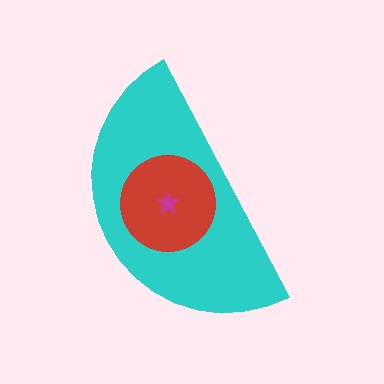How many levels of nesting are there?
3.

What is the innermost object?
The magenta star.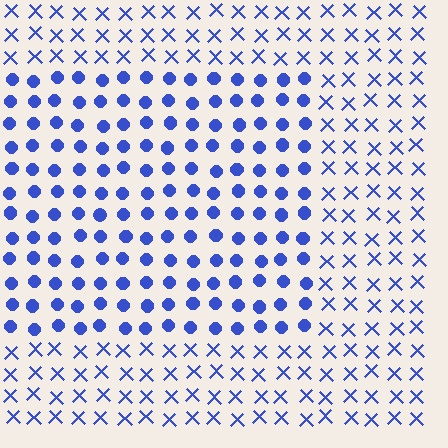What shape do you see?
I see a rectangle.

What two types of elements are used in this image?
The image uses circles inside the rectangle region and X marks outside it.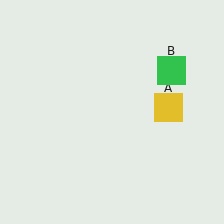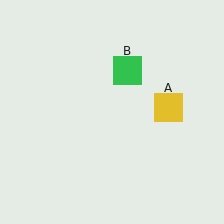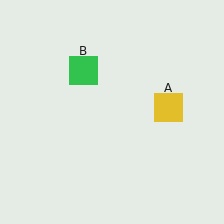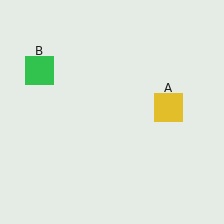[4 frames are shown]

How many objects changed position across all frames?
1 object changed position: green square (object B).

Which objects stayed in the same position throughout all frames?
Yellow square (object A) remained stationary.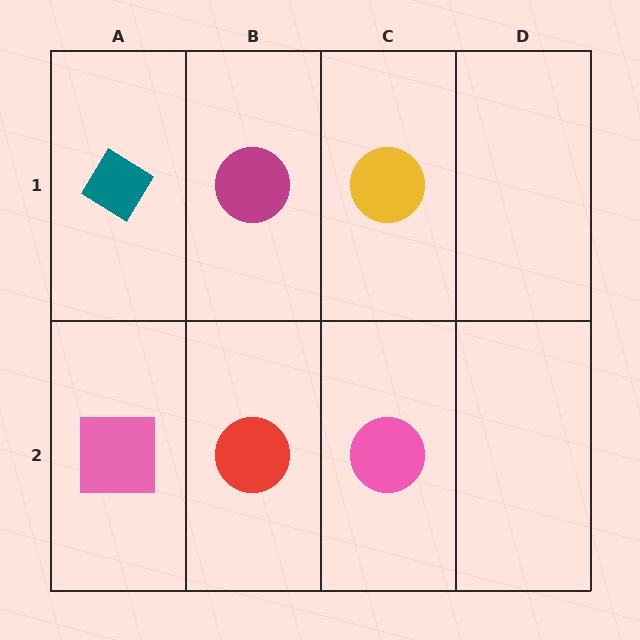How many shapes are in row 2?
3 shapes.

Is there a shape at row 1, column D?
No, that cell is empty.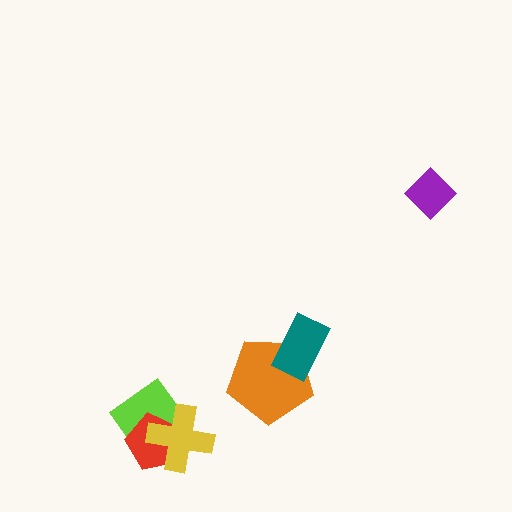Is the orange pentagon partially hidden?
Yes, it is partially covered by another shape.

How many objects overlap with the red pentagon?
2 objects overlap with the red pentagon.